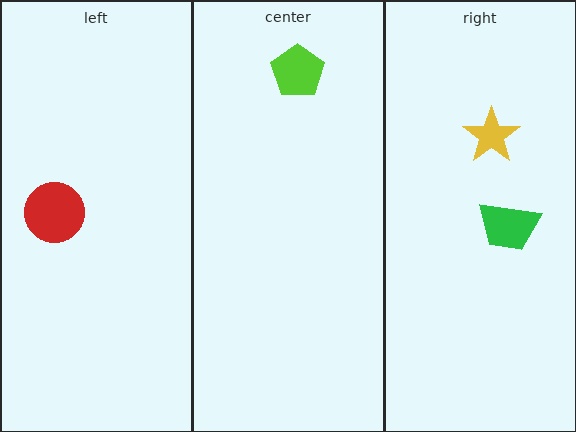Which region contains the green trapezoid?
The right region.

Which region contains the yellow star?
The right region.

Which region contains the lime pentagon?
The center region.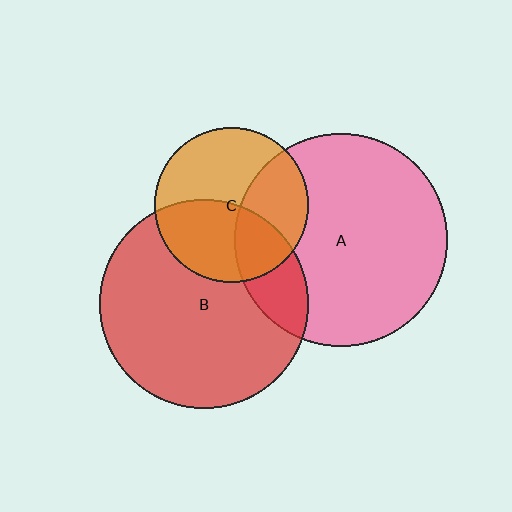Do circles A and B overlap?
Yes.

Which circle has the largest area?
Circle A (pink).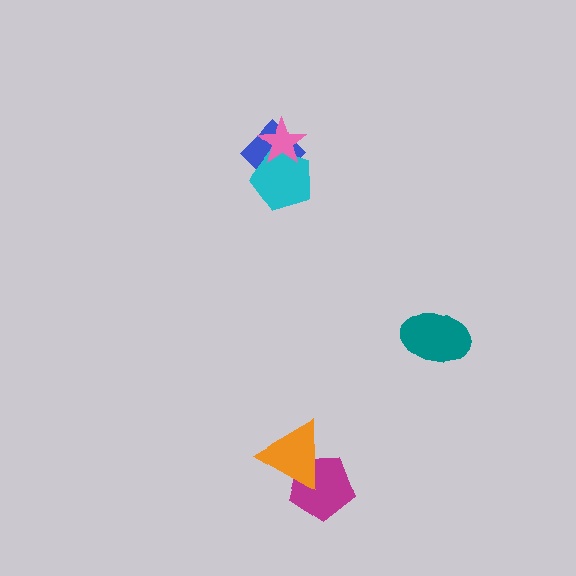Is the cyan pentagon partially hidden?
Yes, it is partially covered by another shape.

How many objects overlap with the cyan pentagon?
2 objects overlap with the cyan pentagon.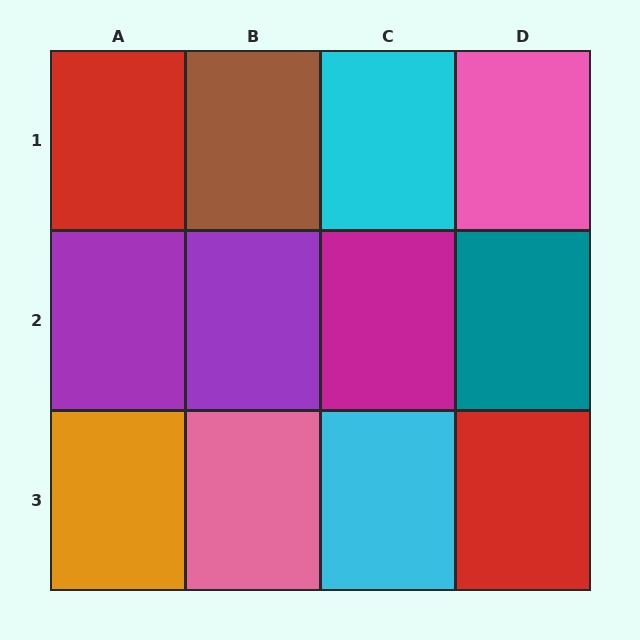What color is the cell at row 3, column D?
Red.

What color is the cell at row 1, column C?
Cyan.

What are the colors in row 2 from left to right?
Purple, purple, magenta, teal.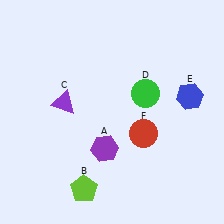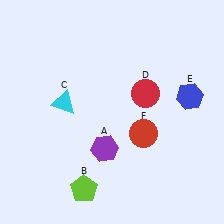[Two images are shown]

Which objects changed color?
C changed from purple to cyan. D changed from green to red.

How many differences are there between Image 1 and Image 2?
There are 2 differences between the two images.